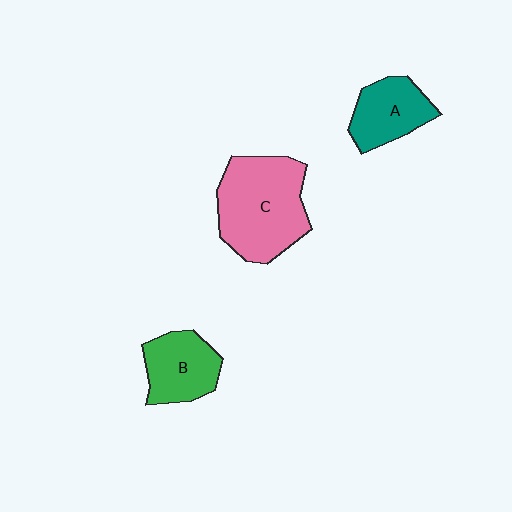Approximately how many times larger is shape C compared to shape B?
Approximately 1.8 times.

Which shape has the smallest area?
Shape A (teal).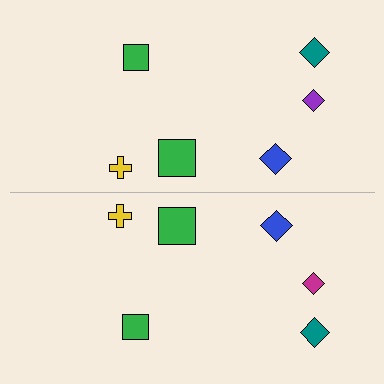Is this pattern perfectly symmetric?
No, the pattern is not perfectly symmetric. The magenta diamond on the bottom side breaks the symmetry — its mirror counterpart is purple.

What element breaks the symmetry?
The magenta diamond on the bottom side breaks the symmetry — its mirror counterpart is purple.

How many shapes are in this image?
There are 12 shapes in this image.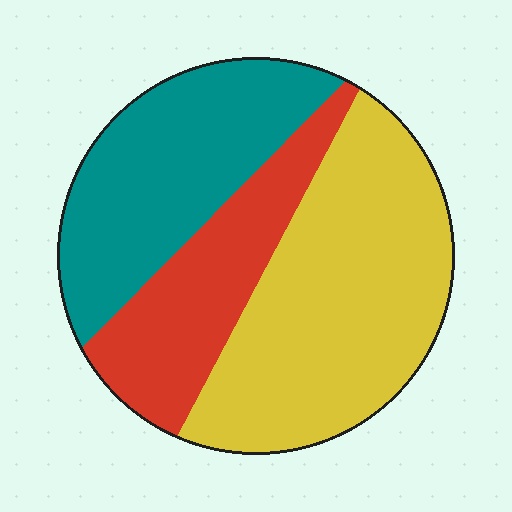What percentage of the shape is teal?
Teal covers about 30% of the shape.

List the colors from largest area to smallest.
From largest to smallest: yellow, teal, red.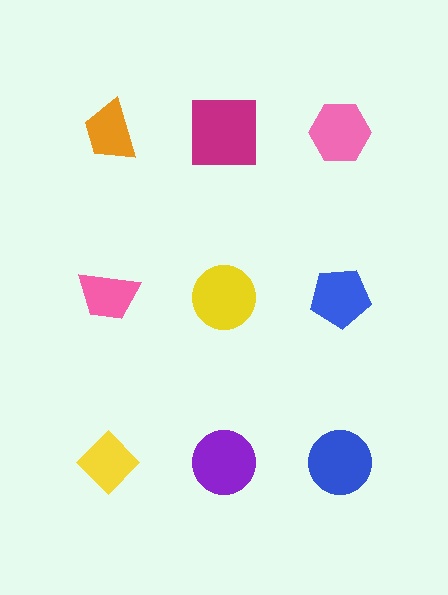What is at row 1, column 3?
A pink hexagon.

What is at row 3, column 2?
A purple circle.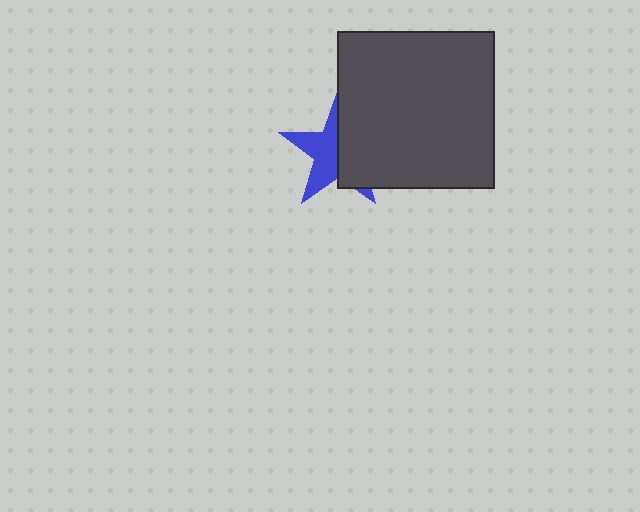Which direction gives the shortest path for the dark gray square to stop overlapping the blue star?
Moving right gives the shortest separation.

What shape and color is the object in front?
The object in front is a dark gray square.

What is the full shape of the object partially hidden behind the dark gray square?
The partially hidden object is a blue star.